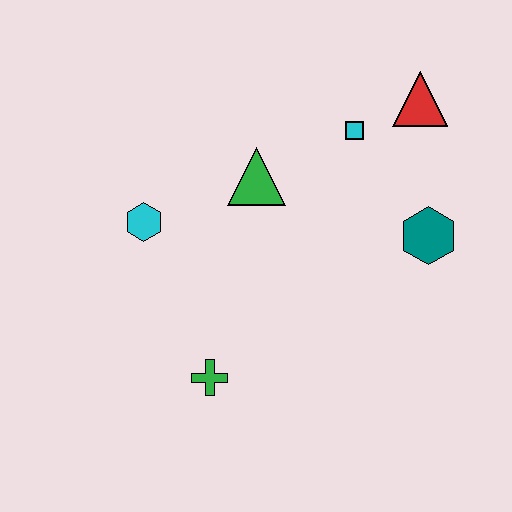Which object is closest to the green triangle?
The cyan square is closest to the green triangle.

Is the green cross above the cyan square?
No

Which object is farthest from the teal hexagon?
The cyan hexagon is farthest from the teal hexagon.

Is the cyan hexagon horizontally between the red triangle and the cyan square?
No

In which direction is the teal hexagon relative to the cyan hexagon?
The teal hexagon is to the right of the cyan hexagon.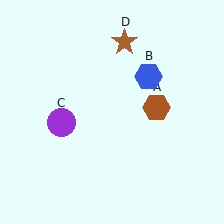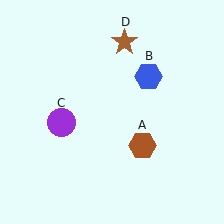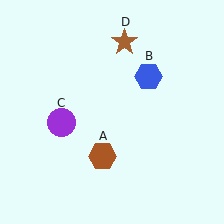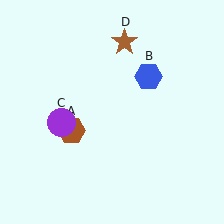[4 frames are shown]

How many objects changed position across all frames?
1 object changed position: brown hexagon (object A).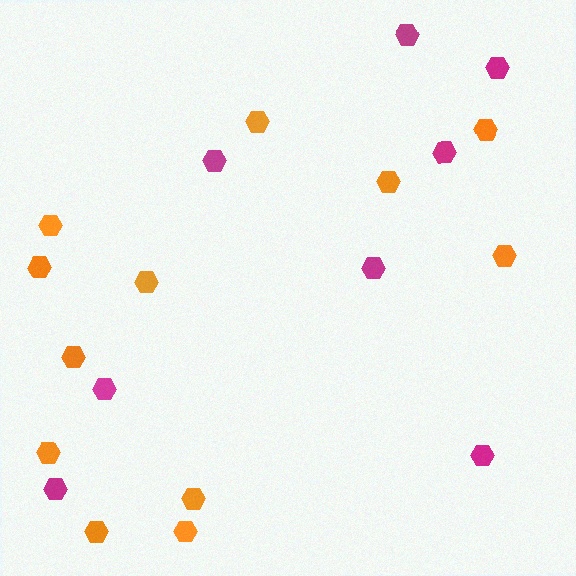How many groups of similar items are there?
There are 2 groups: one group of orange hexagons (12) and one group of magenta hexagons (8).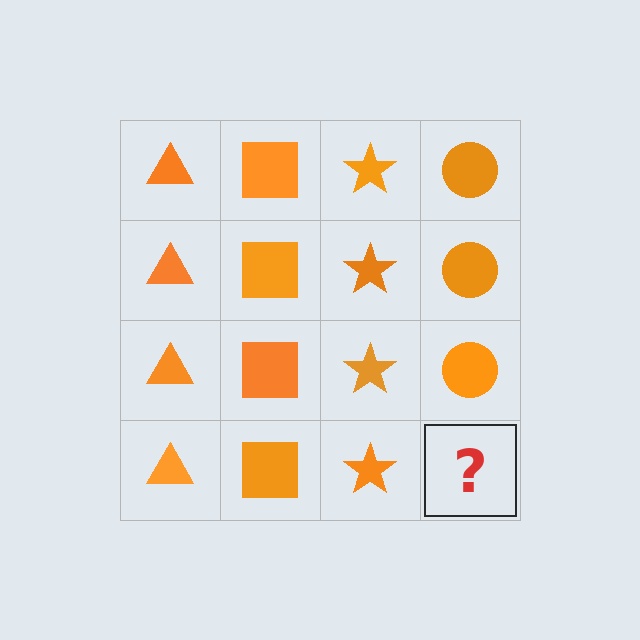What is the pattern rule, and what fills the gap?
The rule is that each column has a consistent shape. The gap should be filled with an orange circle.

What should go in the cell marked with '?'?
The missing cell should contain an orange circle.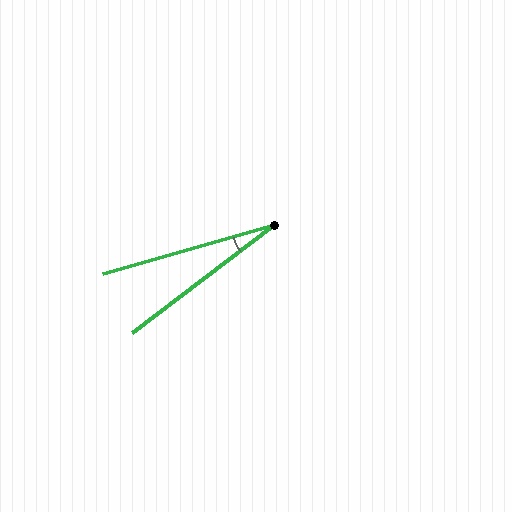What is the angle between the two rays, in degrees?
Approximately 21 degrees.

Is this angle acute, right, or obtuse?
It is acute.